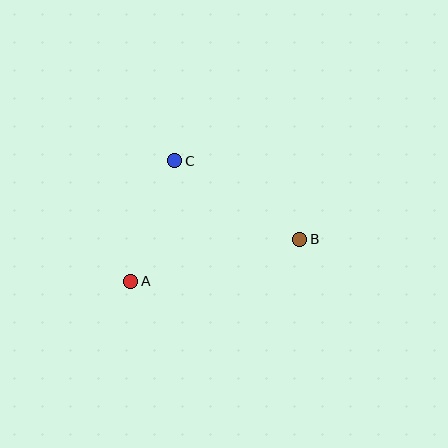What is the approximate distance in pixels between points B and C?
The distance between B and C is approximately 148 pixels.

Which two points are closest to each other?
Points A and C are closest to each other.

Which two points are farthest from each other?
Points A and B are farthest from each other.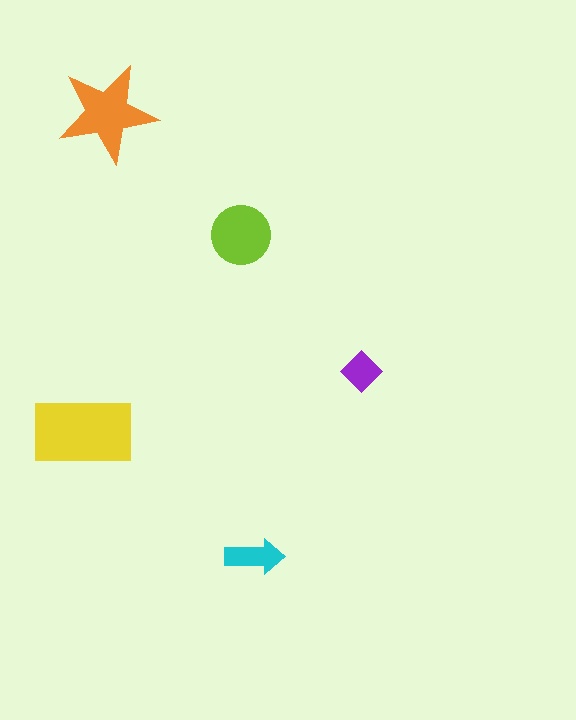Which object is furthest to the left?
The yellow rectangle is leftmost.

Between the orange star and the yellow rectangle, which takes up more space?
The yellow rectangle.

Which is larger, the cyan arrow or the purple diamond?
The cyan arrow.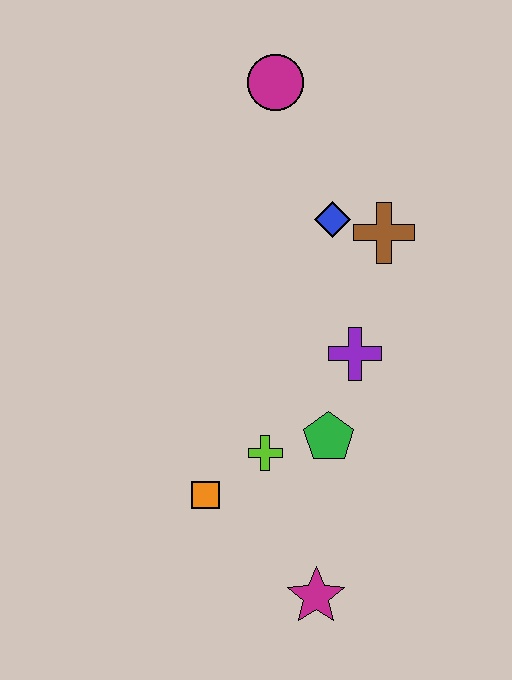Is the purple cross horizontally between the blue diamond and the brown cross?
Yes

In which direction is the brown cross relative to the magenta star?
The brown cross is above the magenta star.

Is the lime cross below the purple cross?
Yes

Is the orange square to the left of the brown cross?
Yes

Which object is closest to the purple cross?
The green pentagon is closest to the purple cross.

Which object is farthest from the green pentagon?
The magenta circle is farthest from the green pentagon.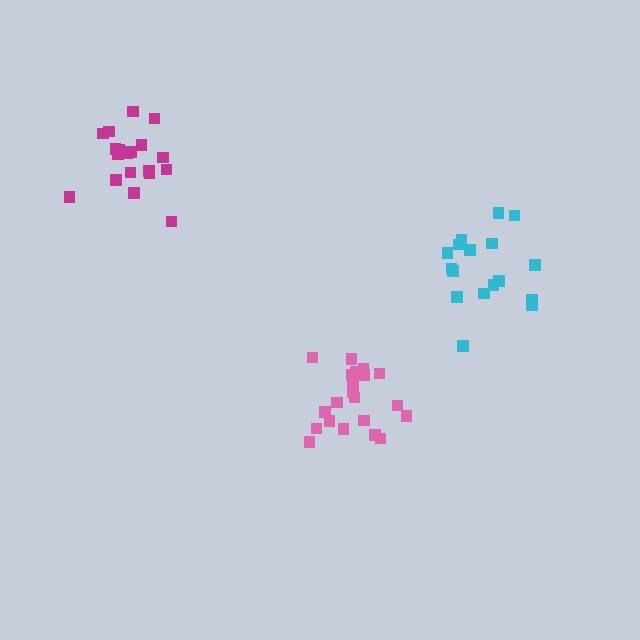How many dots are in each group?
Group 1: 17 dots, Group 2: 21 dots, Group 3: 19 dots (57 total).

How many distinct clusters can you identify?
There are 3 distinct clusters.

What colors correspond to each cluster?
The clusters are colored: cyan, pink, magenta.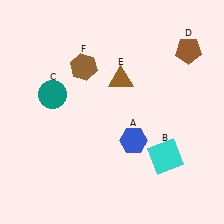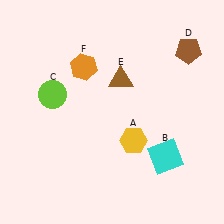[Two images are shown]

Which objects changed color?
A changed from blue to yellow. C changed from teal to lime. F changed from brown to orange.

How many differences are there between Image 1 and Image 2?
There are 3 differences between the two images.